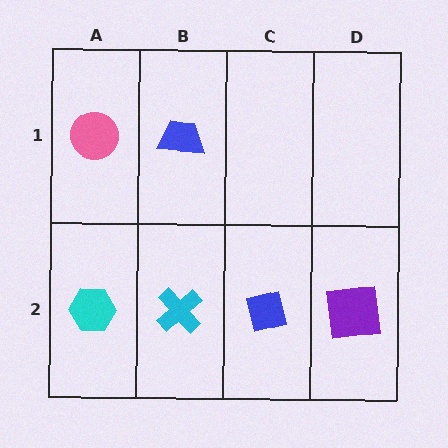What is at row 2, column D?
A purple square.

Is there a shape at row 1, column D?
No, that cell is empty.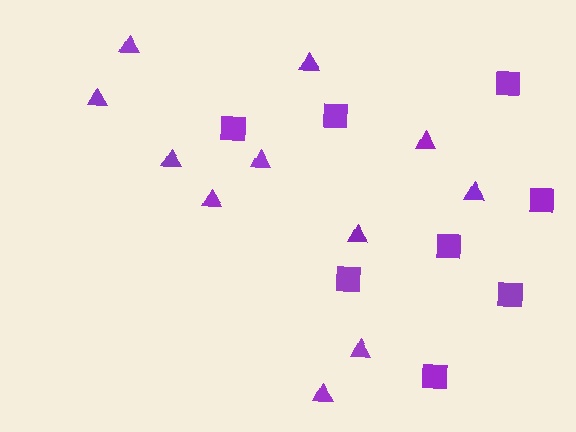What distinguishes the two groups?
There are 2 groups: one group of triangles (11) and one group of squares (8).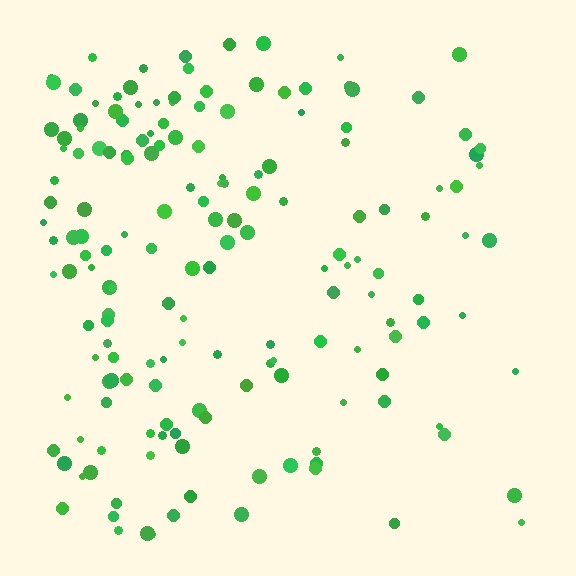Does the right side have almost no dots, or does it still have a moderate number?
Still a moderate number, just noticeably fewer than the left.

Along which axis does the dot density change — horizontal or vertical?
Horizontal.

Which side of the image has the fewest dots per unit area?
The right.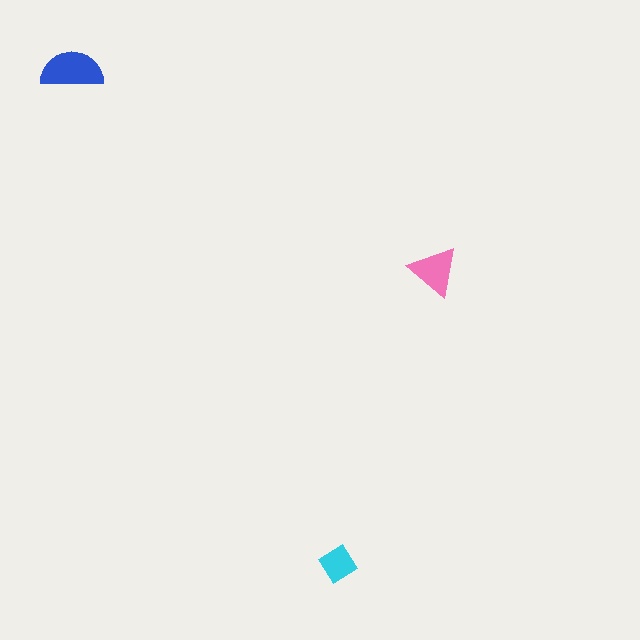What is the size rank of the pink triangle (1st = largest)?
2nd.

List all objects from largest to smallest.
The blue semicircle, the pink triangle, the cyan diamond.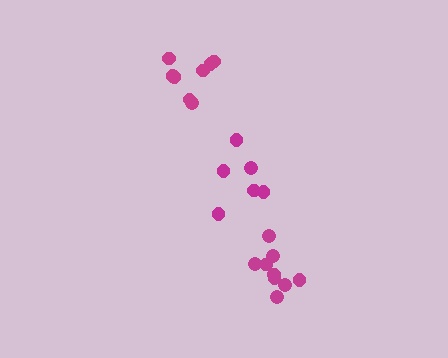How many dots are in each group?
Group 1: 8 dots, Group 2: 9 dots, Group 3: 6 dots (23 total).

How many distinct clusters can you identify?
There are 3 distinct clusters.